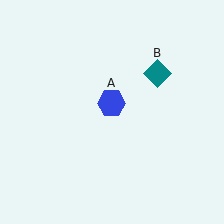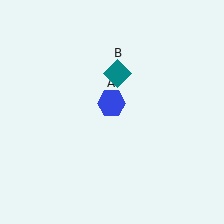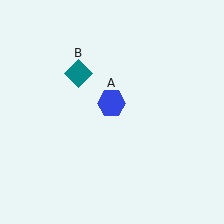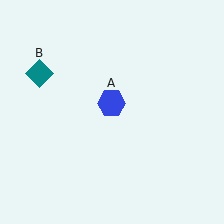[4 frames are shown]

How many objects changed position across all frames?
1 object changed position: teal diamond (object B).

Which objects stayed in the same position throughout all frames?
Blue hexagon (object A) remained stationary.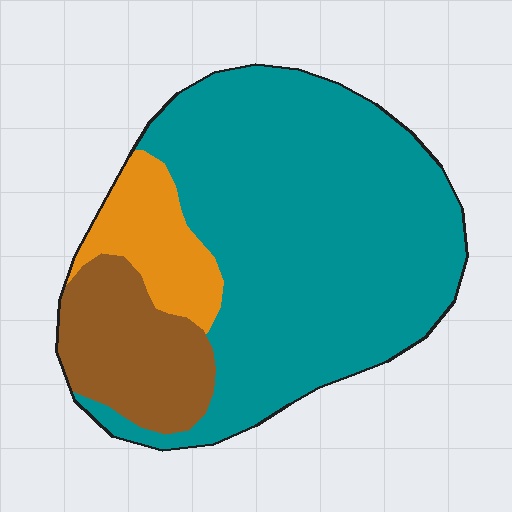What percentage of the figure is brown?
Brown covers 17% of the figure.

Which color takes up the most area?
Teal, at roughly 70%.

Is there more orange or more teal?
Teal.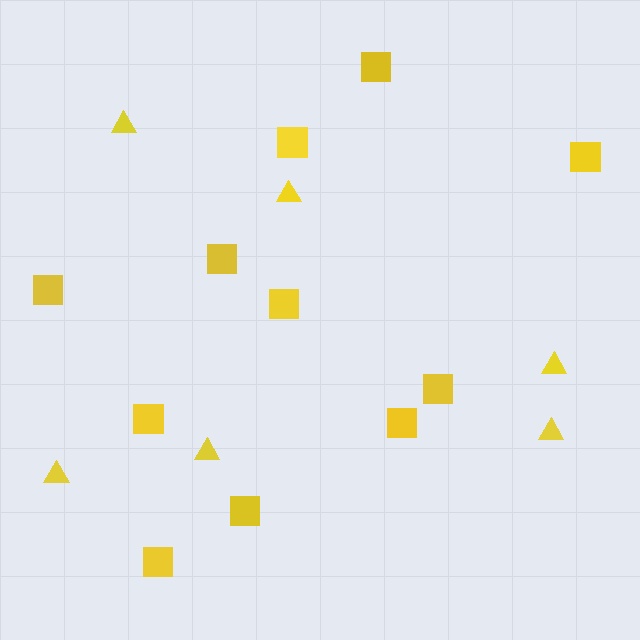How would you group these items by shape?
There are 2 groups: one group of squares (11) and one group of triangles (6).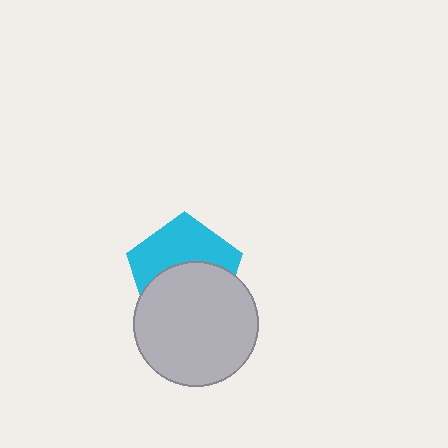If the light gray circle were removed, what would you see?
You would see the complete cyan pentagon.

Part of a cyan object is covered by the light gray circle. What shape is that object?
It is a pentagon.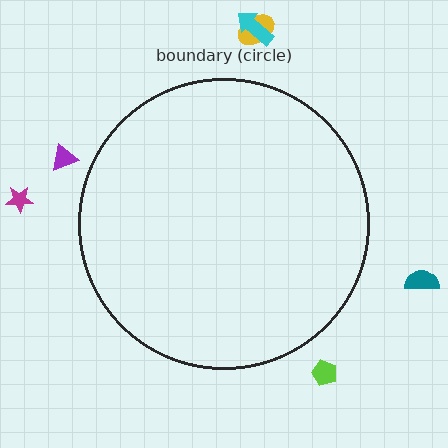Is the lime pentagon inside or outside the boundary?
Outside.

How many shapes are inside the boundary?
0 inside, 6 outside.